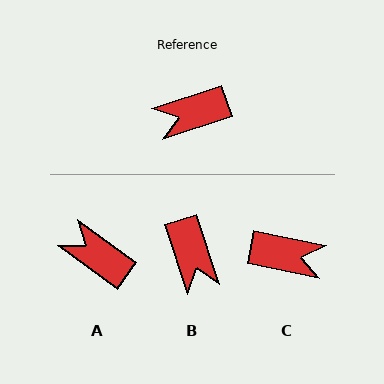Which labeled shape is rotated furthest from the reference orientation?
C, about 150 degrees away.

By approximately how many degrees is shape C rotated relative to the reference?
Approximately 150 degrees counter-clockwise.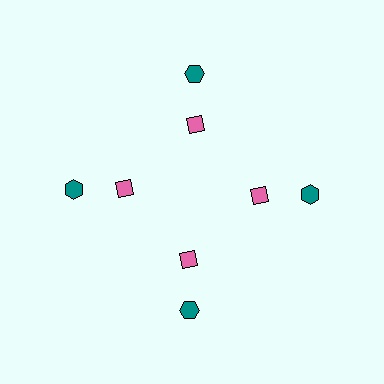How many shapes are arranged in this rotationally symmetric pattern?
There are 8 shapes, arranged in 4 groups of 2.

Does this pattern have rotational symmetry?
Yes, this pattern has 4-fold rotational symmetry. It looks the same after rotating 90 degrees around the center.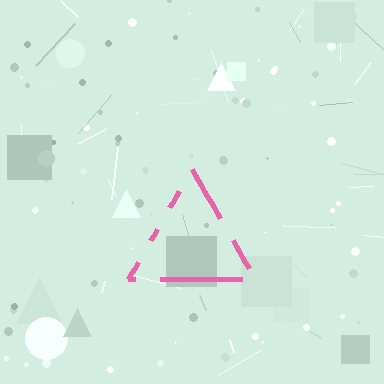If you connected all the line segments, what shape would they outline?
They would outline a triangle.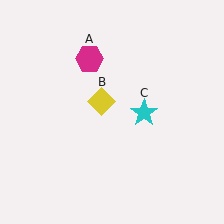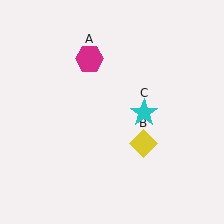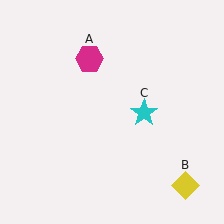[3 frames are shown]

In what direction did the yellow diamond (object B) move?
The yellow diamond (object B) moved down and to the right.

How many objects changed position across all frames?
1 object changed position: yellow diamond (object B).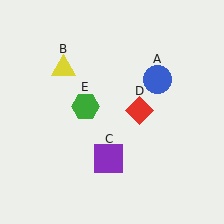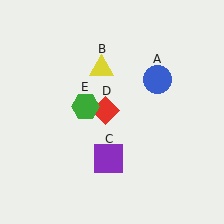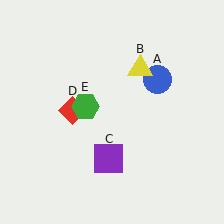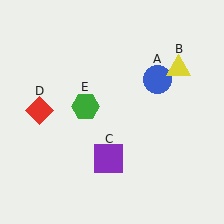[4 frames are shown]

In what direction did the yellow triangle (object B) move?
The yellow triangle (object B) moved right.